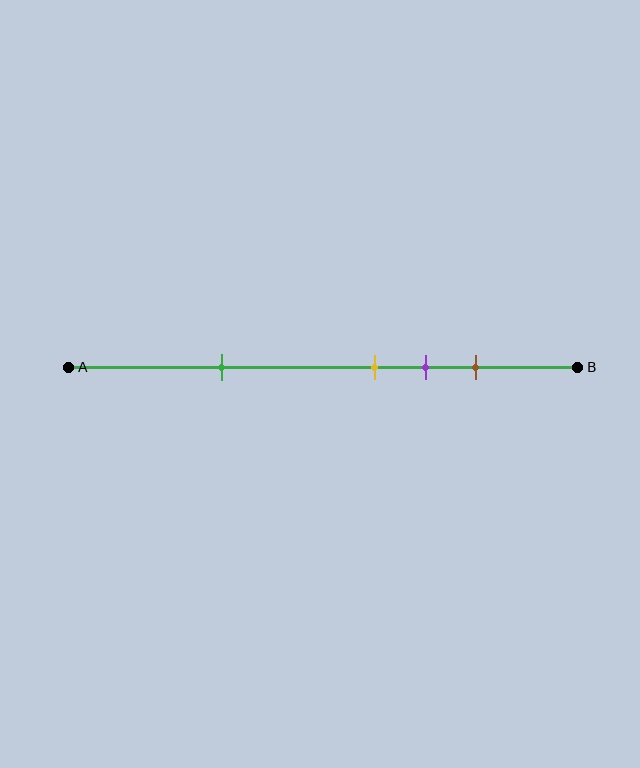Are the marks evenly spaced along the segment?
No, the marks are not evenly spaced.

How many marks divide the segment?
There are 4 marks dividing the segment.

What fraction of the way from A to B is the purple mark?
The purple mark is approximately 70% (0.7) of the way from A to B.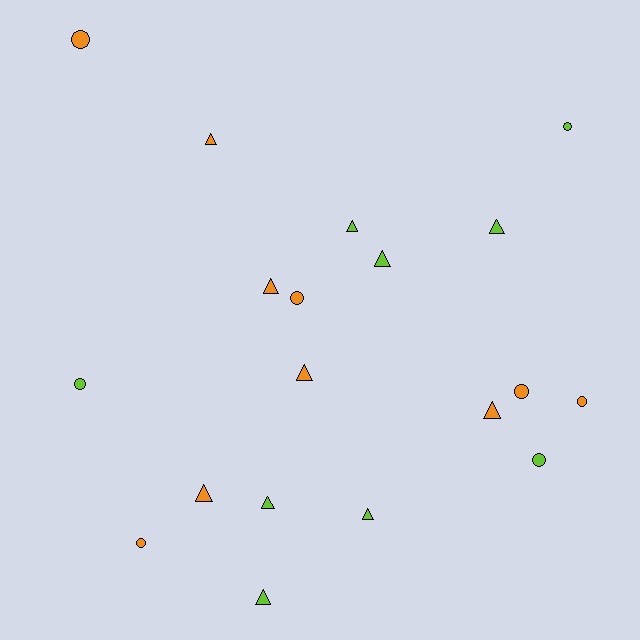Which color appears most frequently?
Orange, with 10 objects.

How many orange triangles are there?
There are 5 orange triangles.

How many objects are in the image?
There are 19 objects.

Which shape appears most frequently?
Triangle, with 11 objects.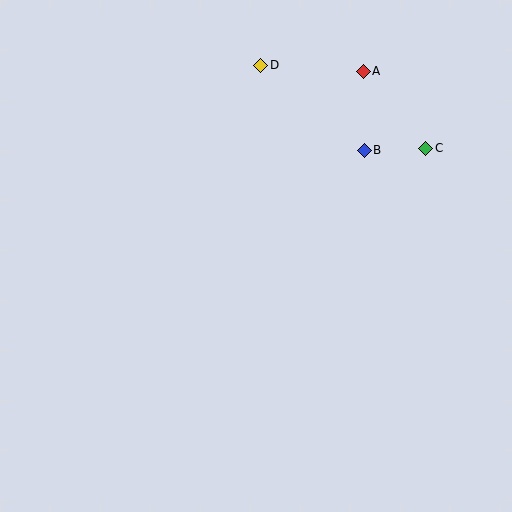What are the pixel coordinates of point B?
Point B is at (364, 150).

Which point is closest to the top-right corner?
Point A is closest to the top-right corner.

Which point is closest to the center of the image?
Point B at (364, 150) is closest to the center.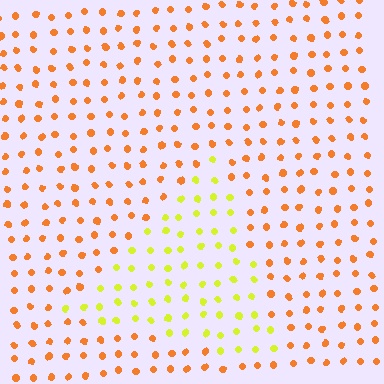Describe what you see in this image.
The image is filled with small orange elements in a uniform arrangement. A triangle-shaped region is visible where the elements are tinted to a slightly different hue, forming a subtle color boundary.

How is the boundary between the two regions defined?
The boundary is defined purely by a slight shift in hue (about 44 degrees). Spacing, size, and orientation are identical on both sides.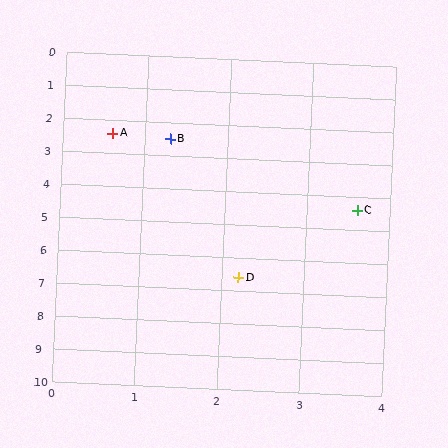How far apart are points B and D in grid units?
Points B and D are about 4.2 grid units apart.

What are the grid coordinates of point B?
Point B is at approximately (1.3, 2.5).